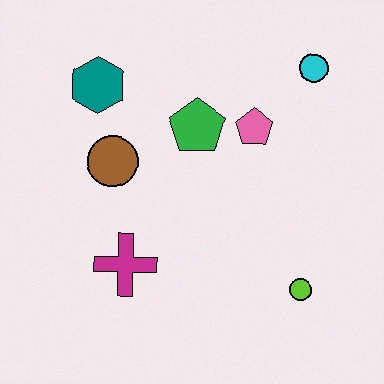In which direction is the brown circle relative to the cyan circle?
The brown circle is to the left of the cyan circle.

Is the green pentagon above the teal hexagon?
No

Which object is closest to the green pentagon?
The pink pentagon is closest to the green pentagon.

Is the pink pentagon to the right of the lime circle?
No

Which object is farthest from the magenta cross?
The cyan circle is farthest from the magenta cross.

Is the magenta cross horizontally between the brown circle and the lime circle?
Yes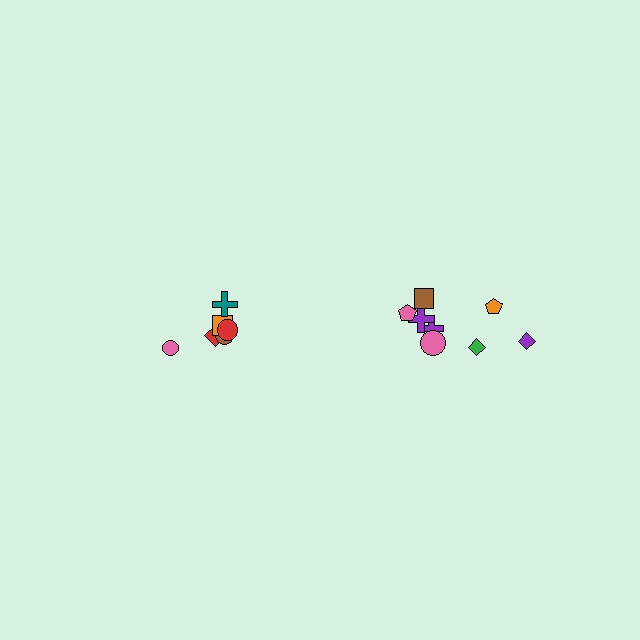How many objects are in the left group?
There are 6 objects.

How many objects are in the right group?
There are 8 objects.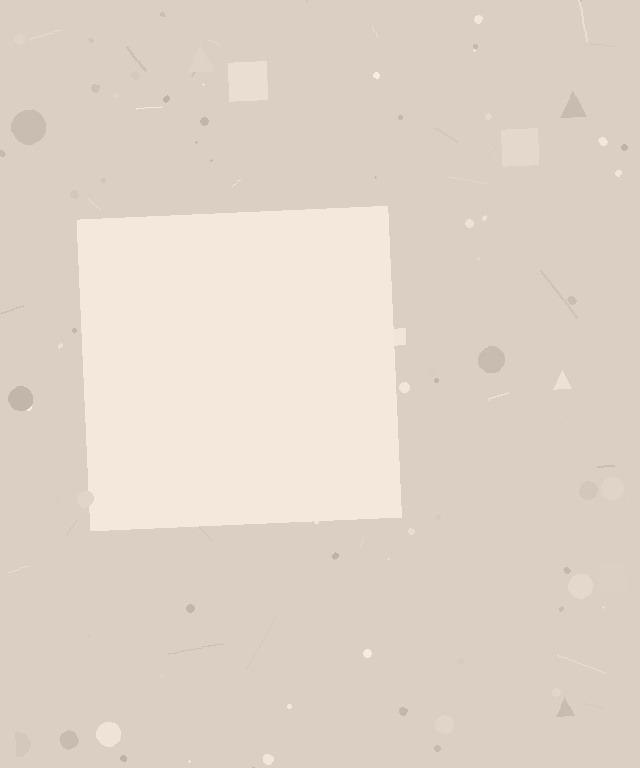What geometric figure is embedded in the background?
A square is embedded in the background.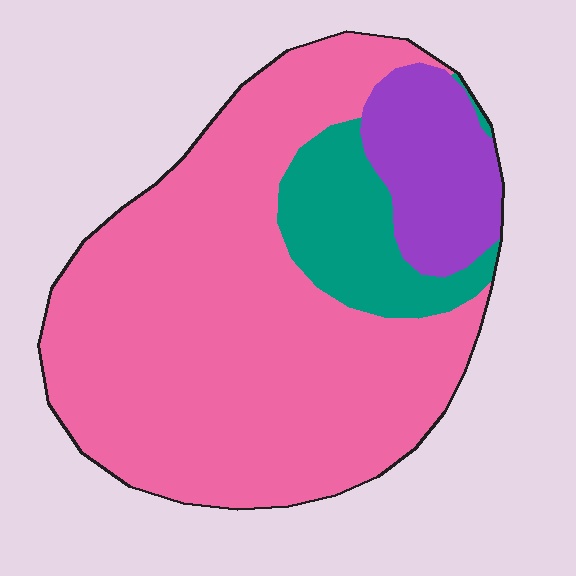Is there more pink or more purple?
Pink.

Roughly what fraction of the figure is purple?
Purple takes up about one eighth (1/8) of the figure.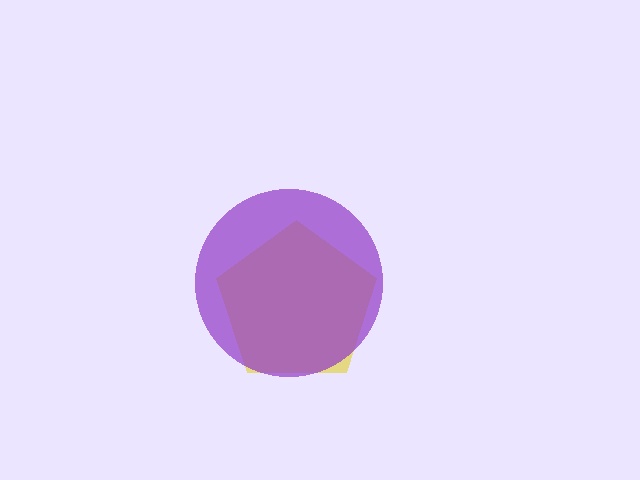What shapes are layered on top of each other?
The layered shapes are: a yellow pentagon, a purple circle.